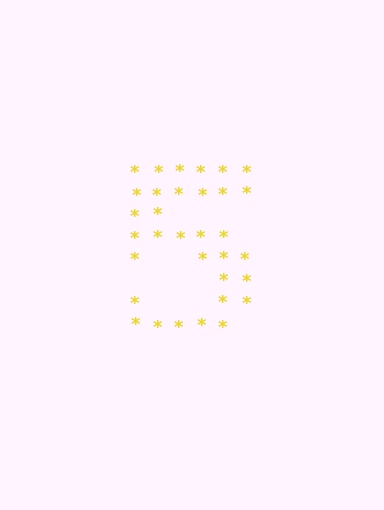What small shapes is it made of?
It is made of small asterisks.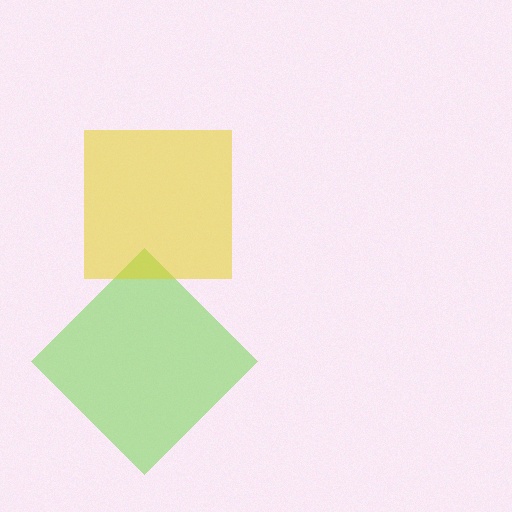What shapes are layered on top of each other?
The layered shapes are: a lime diamond, a yellow square.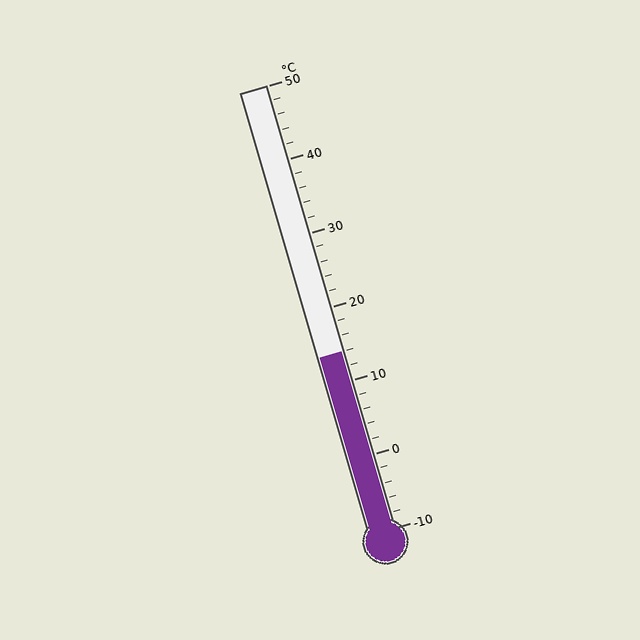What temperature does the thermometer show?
The thermometer shows approximately 14°C.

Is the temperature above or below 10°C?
The temperature is above 10°C.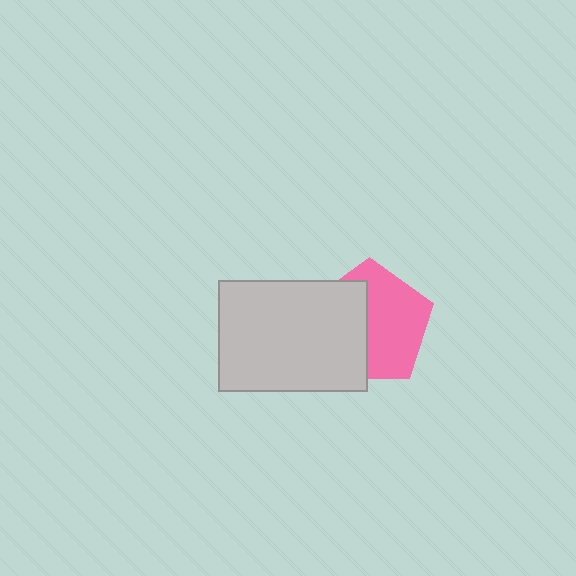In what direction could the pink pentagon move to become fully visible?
The pink pentagon could move right. That would shift it out from behind the light gray rectangle entirely.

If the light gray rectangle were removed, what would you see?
You would see the complete pink pentagon.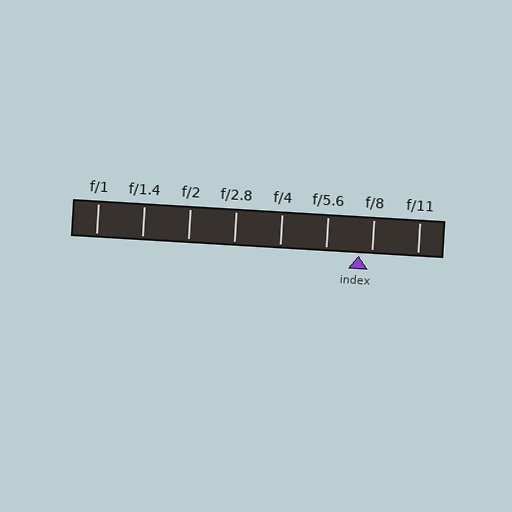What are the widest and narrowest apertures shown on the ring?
The widest aperture shown is f/1 and the narrowest is f/11.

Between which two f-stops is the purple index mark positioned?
The index mark is between f/5.6 and f/8.